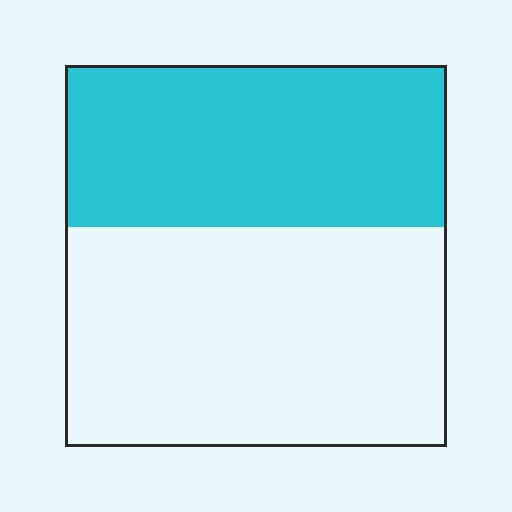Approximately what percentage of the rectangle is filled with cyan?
Approximately 40%.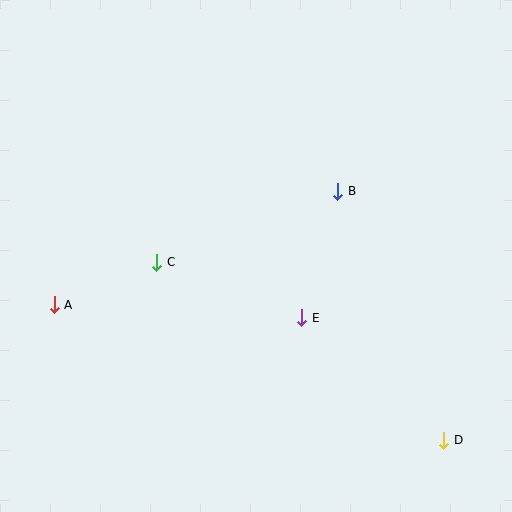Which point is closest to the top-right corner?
Point B is closest to the top-right corner.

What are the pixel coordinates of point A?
Point A is at (54, 305).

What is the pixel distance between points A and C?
The distance between A and C is 111 pixels.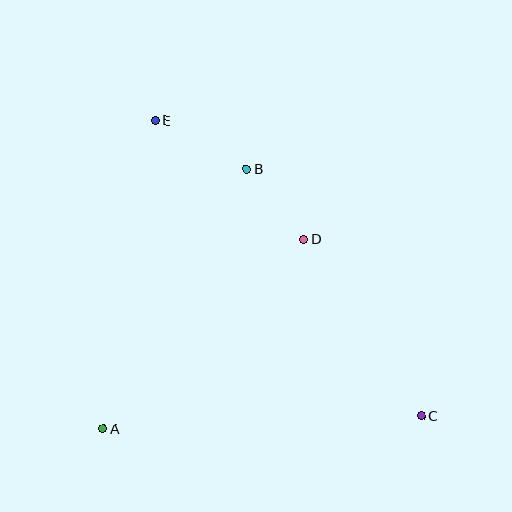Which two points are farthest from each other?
Points C and E are farthest from each other.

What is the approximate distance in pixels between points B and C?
The distance between B and C is approximately 302 pixels.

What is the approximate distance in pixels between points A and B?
The distance between A and B is approximately 297 pixels.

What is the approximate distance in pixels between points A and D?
The distance between A and D is approximately 276 pixels.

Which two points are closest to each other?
Points B and D are closest to each other.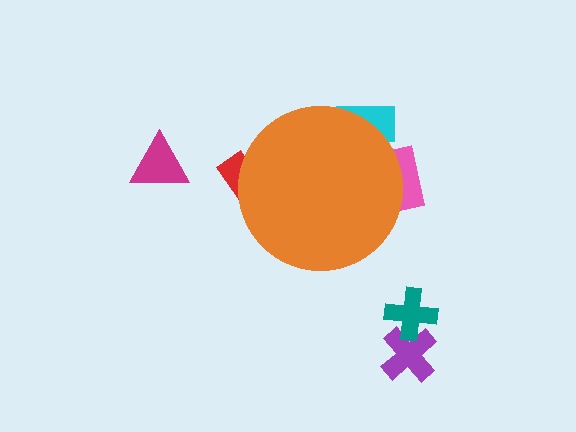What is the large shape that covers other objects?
An orange circle.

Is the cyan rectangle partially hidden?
Yes, the cyan rectangle is partially hidden behind the orange circle.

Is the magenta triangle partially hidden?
No, the magenta triangle is fully visible.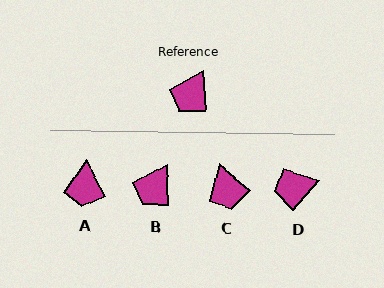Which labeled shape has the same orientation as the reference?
B.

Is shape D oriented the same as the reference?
No, it is off by about 45 degrees.